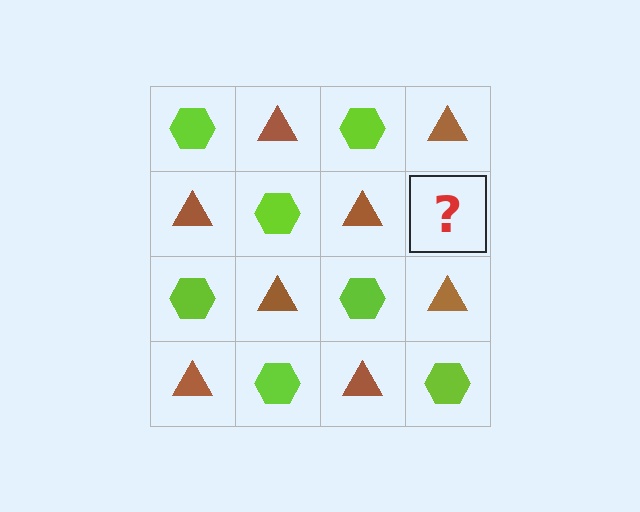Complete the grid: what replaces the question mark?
The question mark should be replaced with a lime hexagon.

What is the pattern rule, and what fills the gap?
The rule is that it alternates lime hexagon and brown triangle in a checkerboard pattern. The gap should be filled with a lime hexagon.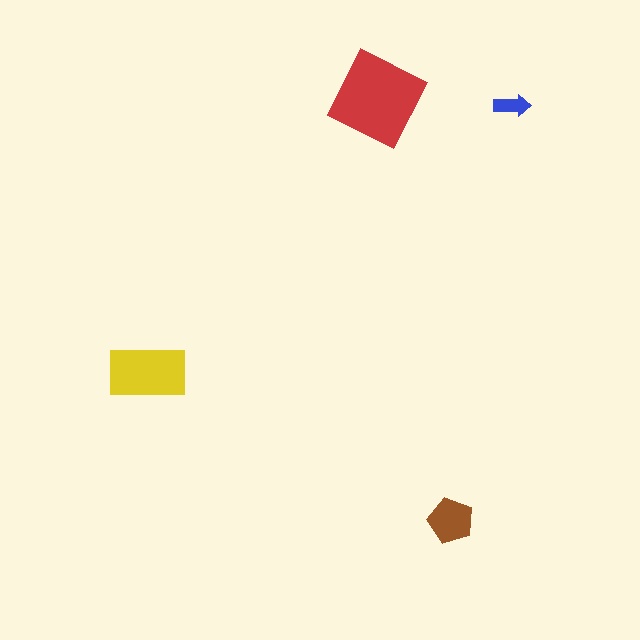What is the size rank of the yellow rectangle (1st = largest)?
2nd.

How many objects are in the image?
There are 4 objects in the image.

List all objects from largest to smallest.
The red diamond, the yellow rectangle, the brown pentagon, the blue arrow.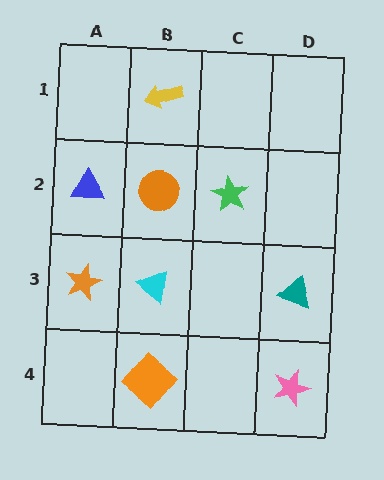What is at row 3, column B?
A cyan triangle.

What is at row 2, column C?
A green star.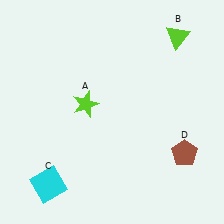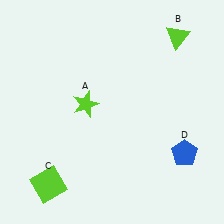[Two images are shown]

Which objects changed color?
C changed from cyan to lime. D changed from brown to blue.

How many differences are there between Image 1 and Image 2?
There are 2 differences between the two images.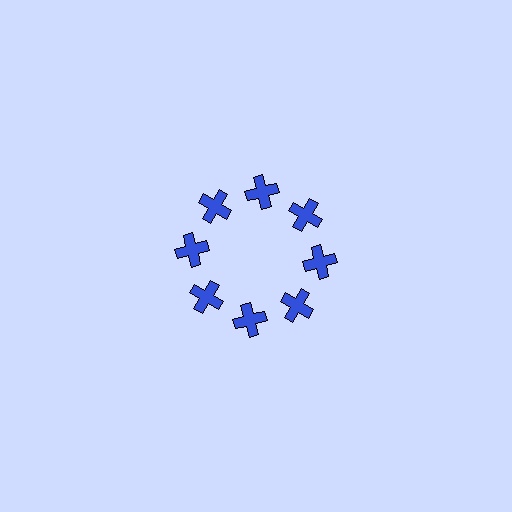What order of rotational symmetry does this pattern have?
This pattern has 8-fold rotational symmetry.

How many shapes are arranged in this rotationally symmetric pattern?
There are 8 shapes, arranged in 8 groups of 1.